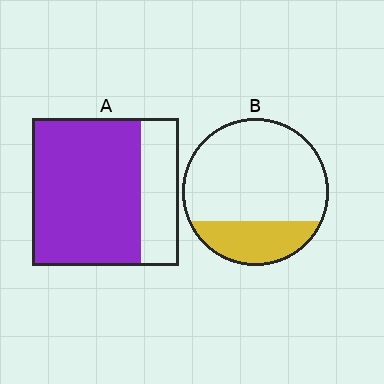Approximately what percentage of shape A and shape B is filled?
A is approximately 75% and B is approximately 25%.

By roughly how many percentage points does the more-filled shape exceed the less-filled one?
By roughly 50 percentage points (A over B).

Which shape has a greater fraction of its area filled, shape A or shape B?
Shape A.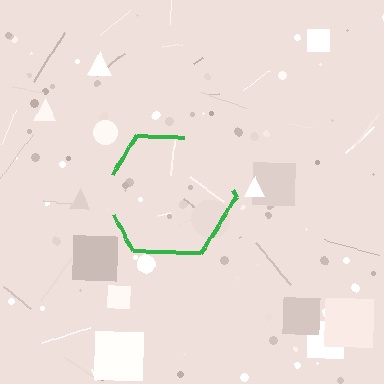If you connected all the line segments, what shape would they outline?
They would outline a hexagon.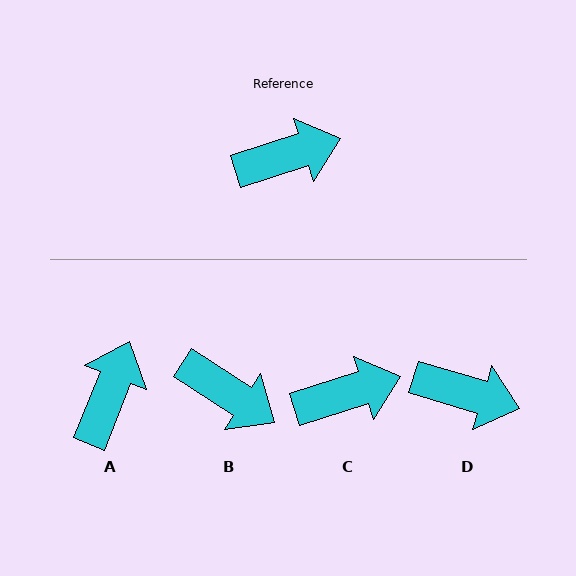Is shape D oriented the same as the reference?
No, it is off by about 34 degrees.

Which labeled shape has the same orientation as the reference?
C.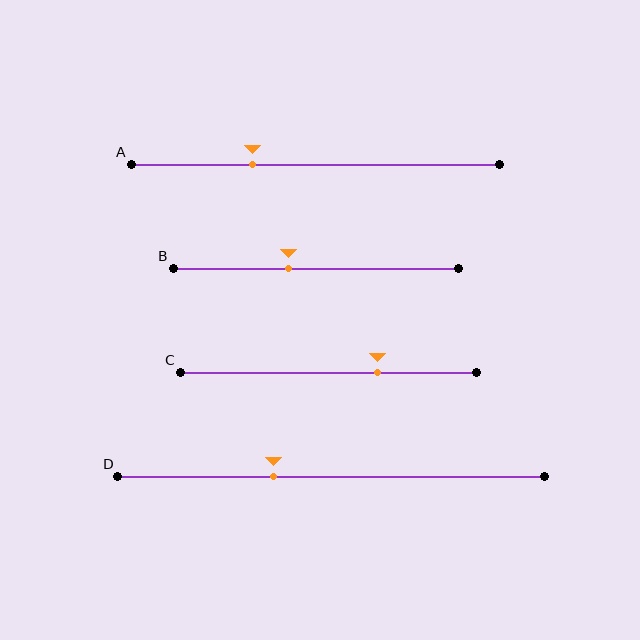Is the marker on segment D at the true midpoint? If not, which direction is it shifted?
No, the marker on segment D is shifted to the left by about 14% of the segment length.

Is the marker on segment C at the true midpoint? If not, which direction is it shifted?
No, the marker on segment C is shifted to the right by about 17% of the segment length.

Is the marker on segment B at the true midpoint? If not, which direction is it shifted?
No, the marker on segment B is shifted to the left by about 10% of the segment length.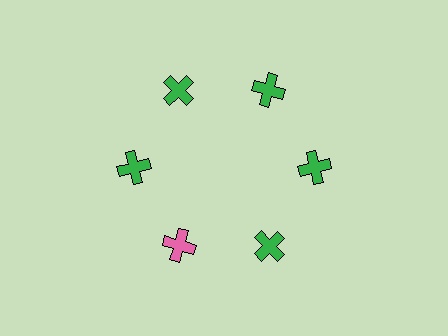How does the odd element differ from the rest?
It has a different color: pink instead of green.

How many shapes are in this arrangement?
There are 6 shapes arranged in a ring pattern.